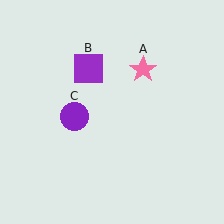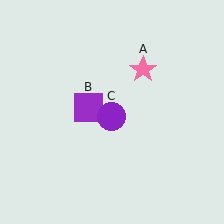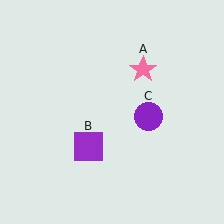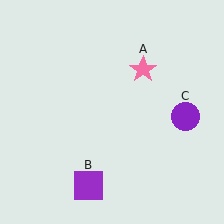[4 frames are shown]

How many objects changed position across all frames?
2 objects changed position: purple square (object B), purple circle (object C).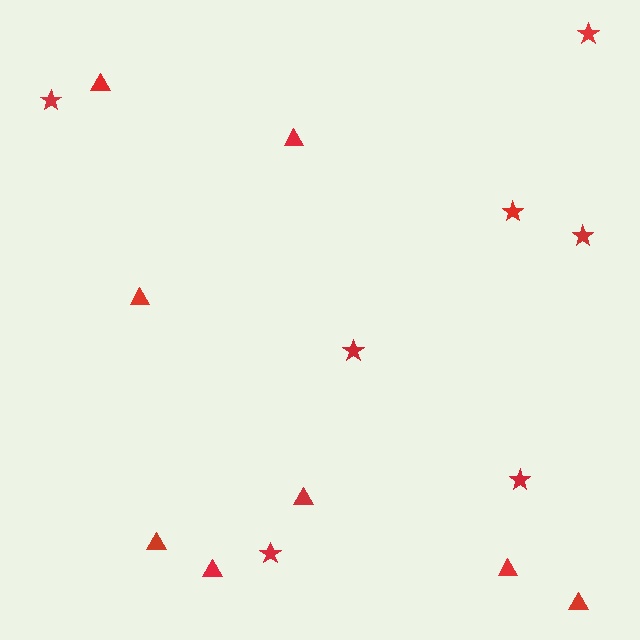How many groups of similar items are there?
There are 2 groups: one group of triangles (8) and one group of stars (7).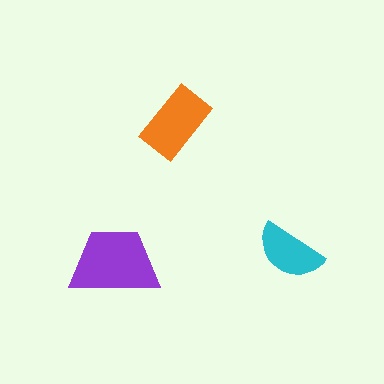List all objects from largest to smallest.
The purple trapezoid, the orange rectangle, the cyan semicircle.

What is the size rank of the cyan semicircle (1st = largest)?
3rd.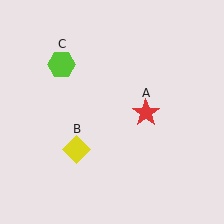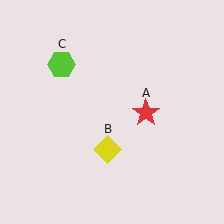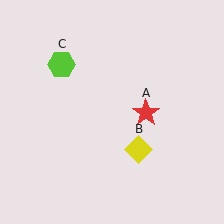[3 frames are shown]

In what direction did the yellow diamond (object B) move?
The yellow diamond (object B) moved right.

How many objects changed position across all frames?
1 object changed position: yellow diamond (object B).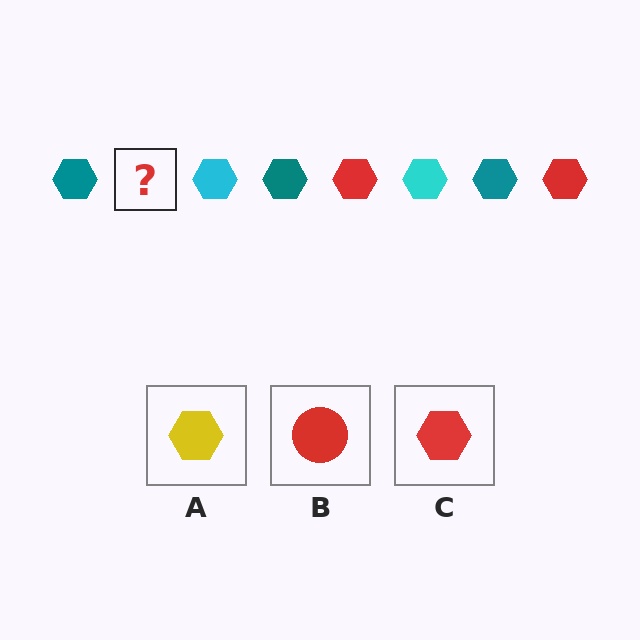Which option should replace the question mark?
Option C.